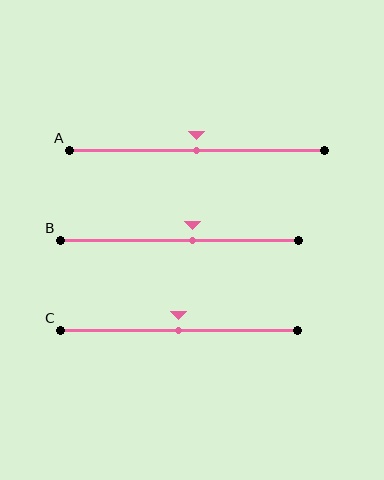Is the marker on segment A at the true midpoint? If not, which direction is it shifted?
Yes, the marker on segment A is at the true midpoint.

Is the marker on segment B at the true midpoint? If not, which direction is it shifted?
No, the marker on segment B is shifted to the right by about 5% of the segment length.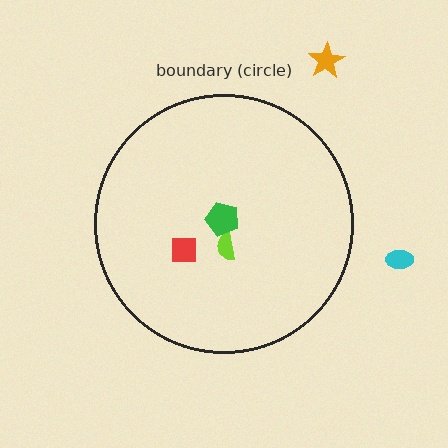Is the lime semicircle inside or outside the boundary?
Inside.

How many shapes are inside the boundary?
3 inside, 2 outside.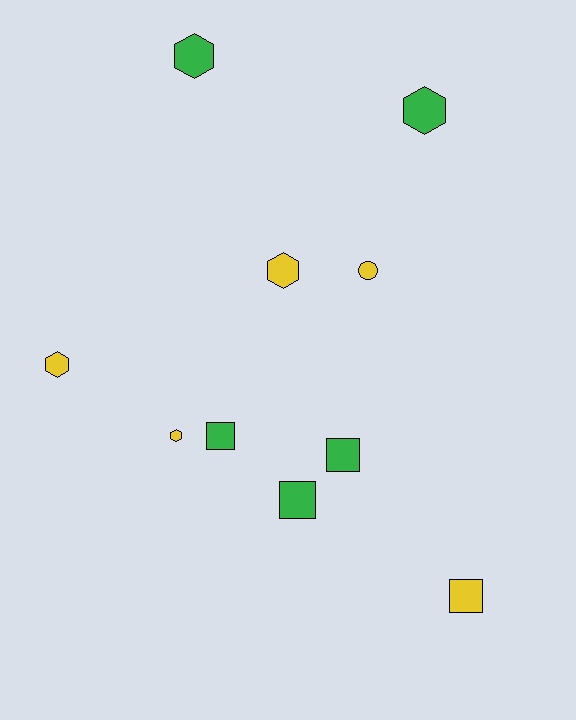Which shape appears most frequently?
Hexagon, with 5 objects.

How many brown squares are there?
There are no brown squares.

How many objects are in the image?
There are 10 objects.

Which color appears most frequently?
Green, with 5 objects.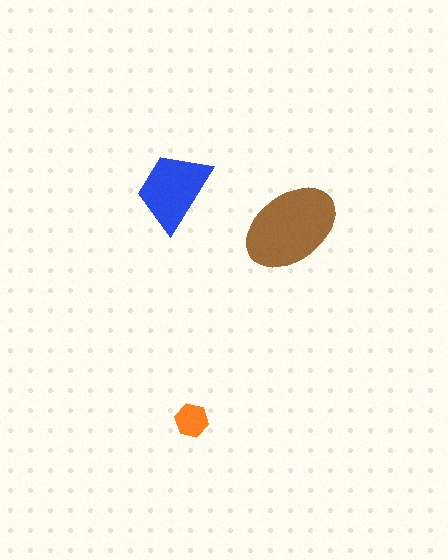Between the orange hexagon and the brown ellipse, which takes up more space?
The brown ellipse.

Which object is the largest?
The brown ellipse.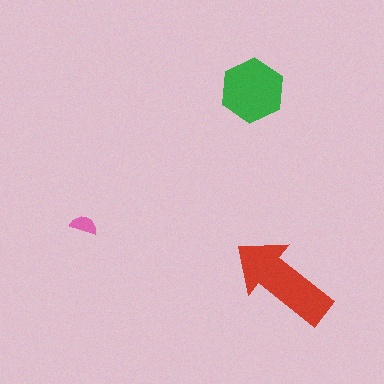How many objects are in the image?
There are 3 objects in the image.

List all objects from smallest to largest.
The pink semicircle, the green hexagon, the red arrow.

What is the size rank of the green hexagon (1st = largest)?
2nd.